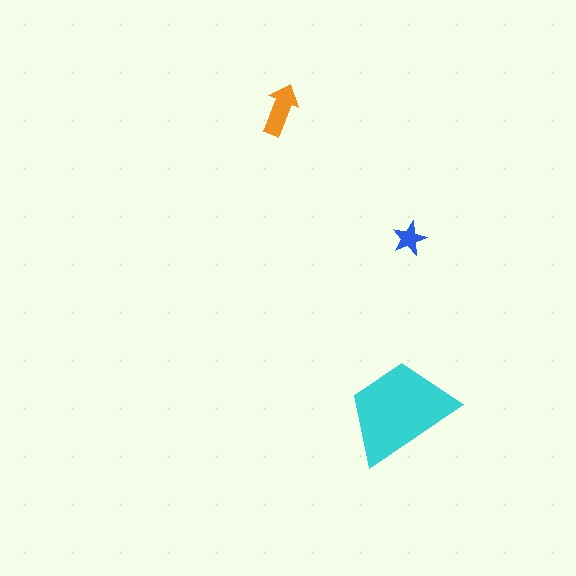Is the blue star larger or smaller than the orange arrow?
Smaller.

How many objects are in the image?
There are 3 objects in the image.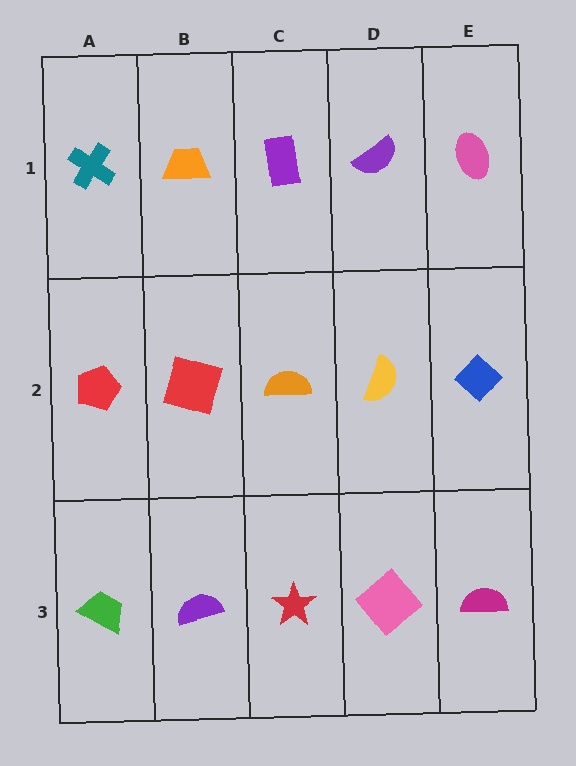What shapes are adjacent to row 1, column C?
An orange semicircle (row 2, column C), an orange trapezoid (row 1, column B), a purple semicircle (row 1, column D).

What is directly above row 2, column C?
A purple rectangle.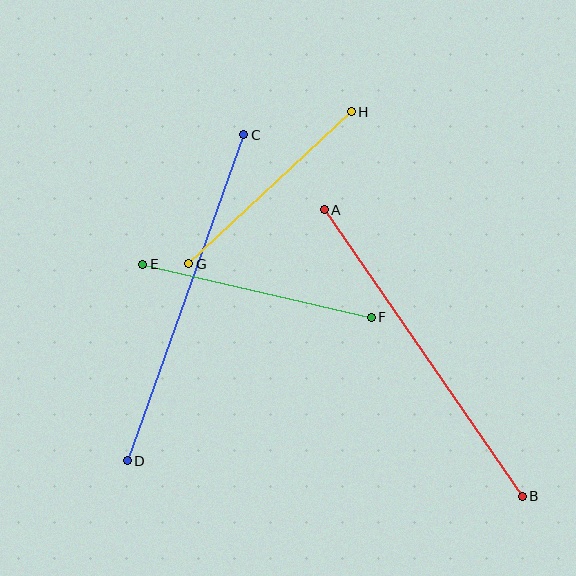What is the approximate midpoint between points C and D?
The midpoint is at approximately (186, 298) pixels.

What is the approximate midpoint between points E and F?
The midpoint is at approximately (257, 291) pixels.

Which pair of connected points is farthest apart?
Points A and B are farthest apart.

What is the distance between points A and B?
The distance is approximately 348 pixels.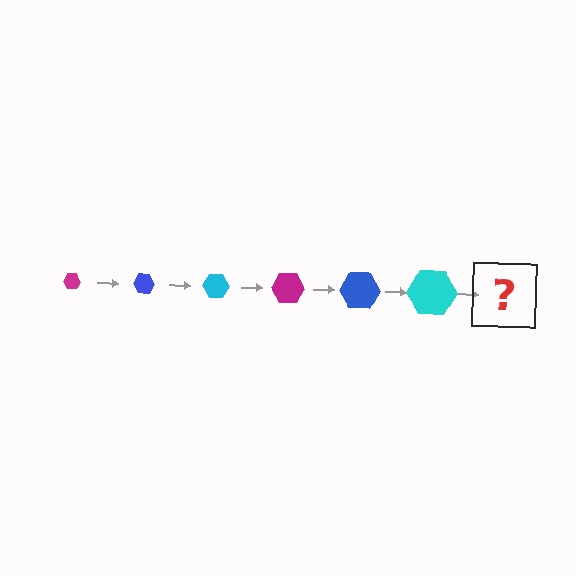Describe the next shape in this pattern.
It should be a magenta hexagon, larger than the previous one.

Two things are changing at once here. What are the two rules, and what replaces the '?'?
The two rules are that the hexagon grows larger each step and the color cycles through magenta, blue, and cyan. The '?' should be a magenta hexagon, larger than the previous one.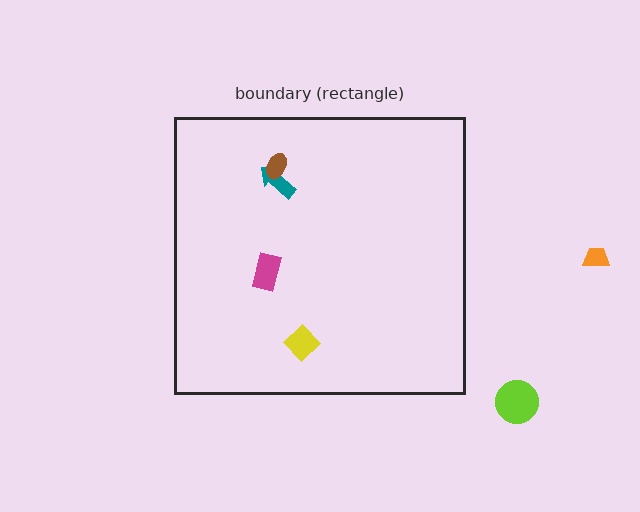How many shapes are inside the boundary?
4 inside, 2 outside.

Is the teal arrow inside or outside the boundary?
Inside.